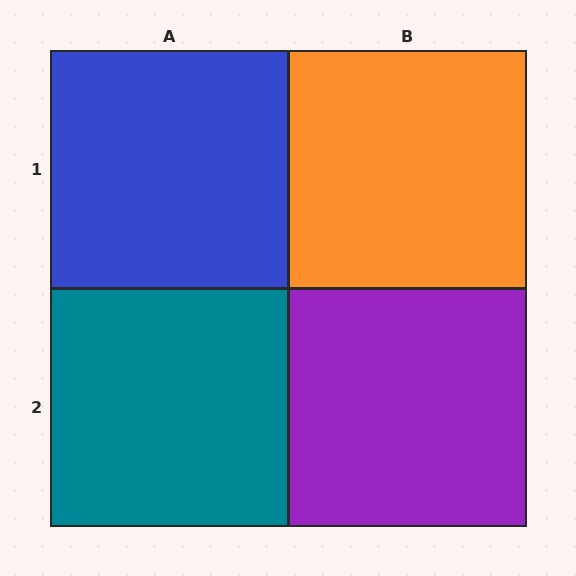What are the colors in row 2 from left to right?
Teal, purple.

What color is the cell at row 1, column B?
Orange.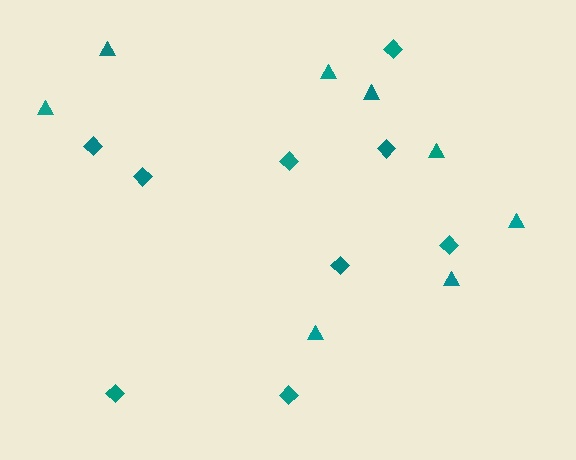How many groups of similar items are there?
There are 2 groups: one group of diamonds (9) and one group of triangles (8).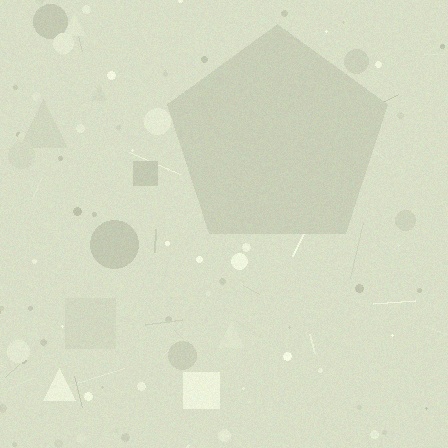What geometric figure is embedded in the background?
A pentagon is embedded in the background.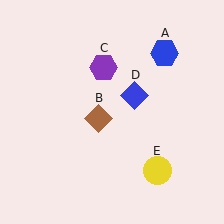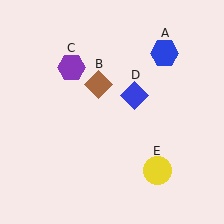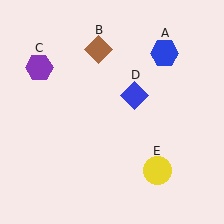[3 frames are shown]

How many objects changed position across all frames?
2 objects changed position: brown diamond (object B), purple hexagon (object C).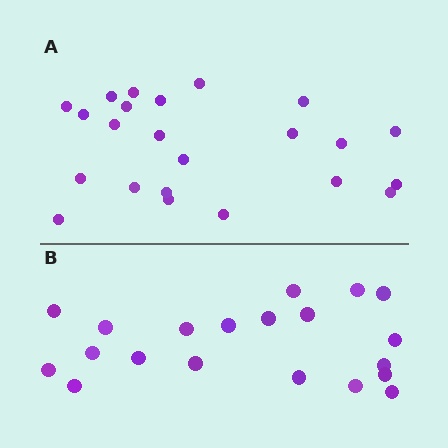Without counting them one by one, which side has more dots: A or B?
Region A (the top region) has more dots.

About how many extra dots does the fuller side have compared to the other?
Region A has just a few more — roughly 2 or 3 more dots than region B.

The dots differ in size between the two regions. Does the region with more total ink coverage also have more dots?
No. Region B has more total ink coverage because its dots are larger, but region A actually contains more individual dots. Total area can be misleading — the number of items is what matters here.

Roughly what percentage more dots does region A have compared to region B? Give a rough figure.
About 15% more.